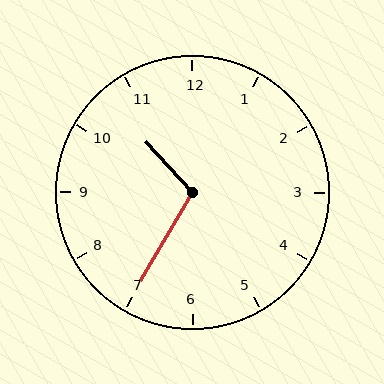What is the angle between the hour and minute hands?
Approximately 108 degrees.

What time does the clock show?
10:35.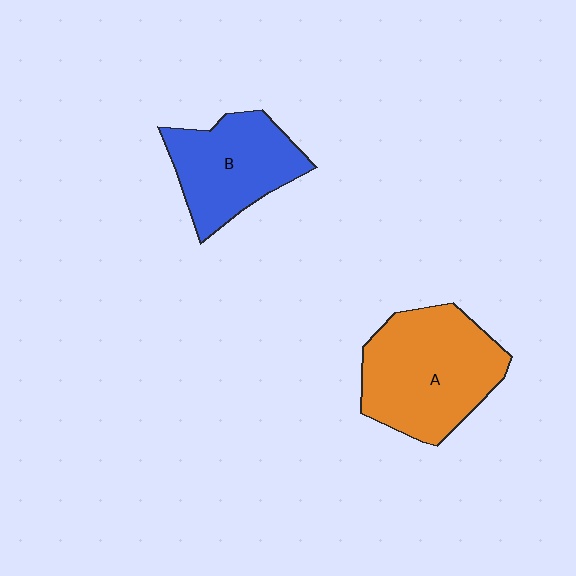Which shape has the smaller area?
Shape B (blue).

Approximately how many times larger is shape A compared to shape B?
Approximately 1.3 times.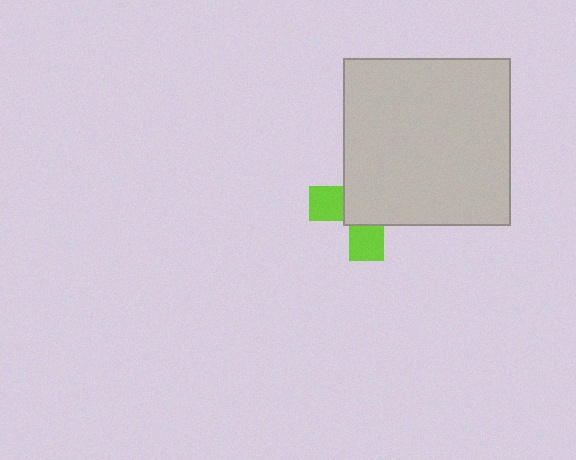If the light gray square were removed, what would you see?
You would see the complete lime cross.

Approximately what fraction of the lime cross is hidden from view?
Roughly 64% of the lime cross is hidden behind the light gray square.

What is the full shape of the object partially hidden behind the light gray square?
The partially hidden object is a lime cross.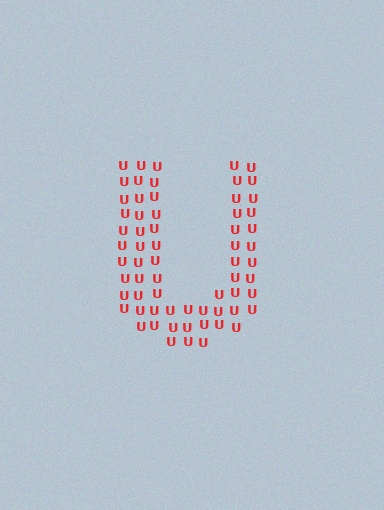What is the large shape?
The large shape is the letter U.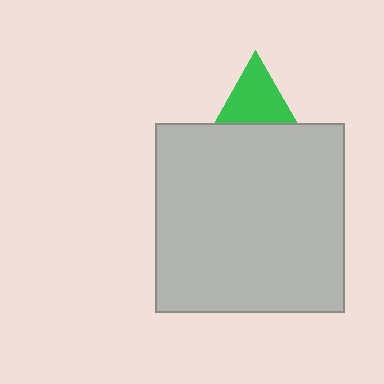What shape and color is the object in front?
The object in front is a light gray square.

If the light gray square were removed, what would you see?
You would see the complete green triangle.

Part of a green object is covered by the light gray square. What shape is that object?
It is a triangle.